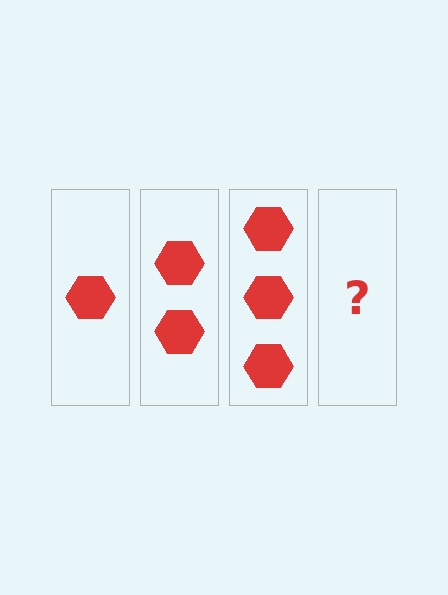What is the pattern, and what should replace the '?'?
The pattern is that each step adds one more hexagon. The '?' should be 4 hexagons.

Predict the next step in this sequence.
The next step is 4 hexagons.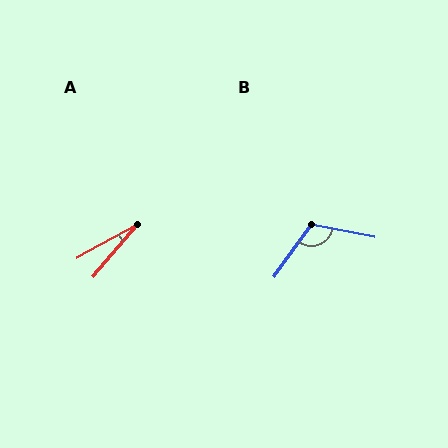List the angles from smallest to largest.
A (21°), B (114°).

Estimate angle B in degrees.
Approximately 114 degrees.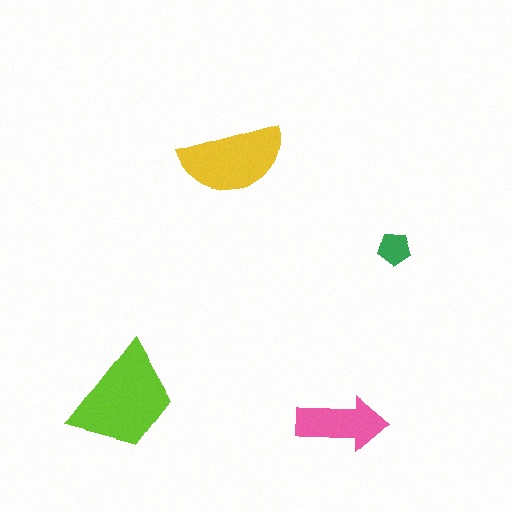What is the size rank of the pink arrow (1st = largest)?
3rd.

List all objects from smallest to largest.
The green pentagon, the pink arrow, the yellow semicircle, the lime trapezoid.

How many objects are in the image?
There are 4 objects in the image.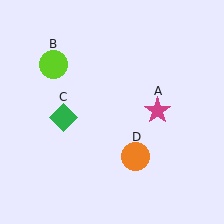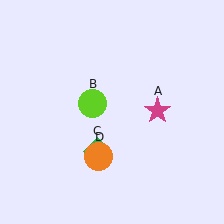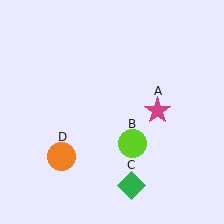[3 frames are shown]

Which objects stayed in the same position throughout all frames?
Magenta star (object A) remained stationary.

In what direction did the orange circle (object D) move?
The orange circle (object D) moved left.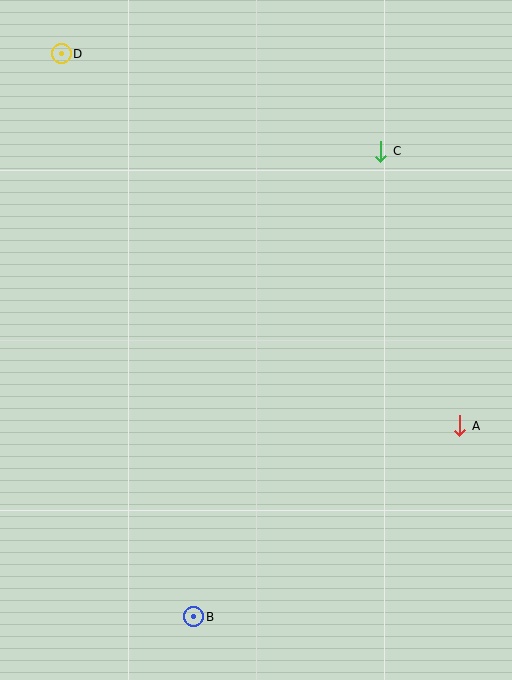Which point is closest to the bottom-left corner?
Point B is closest to the bottom-left corner.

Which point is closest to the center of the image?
Point A at (460, 426) is closest to the center.